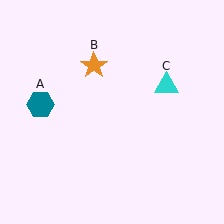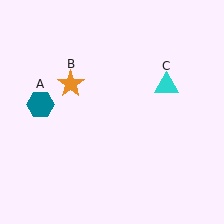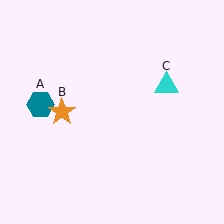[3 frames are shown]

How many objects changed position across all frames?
1 object changed position: orange star (object B).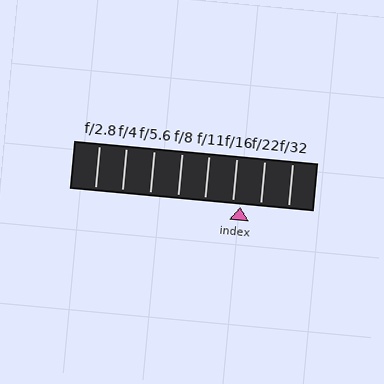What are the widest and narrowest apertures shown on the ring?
The widest aperture shown is f/2.8 and the narrowest is f/32.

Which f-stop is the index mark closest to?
The index mark is closest to f/16.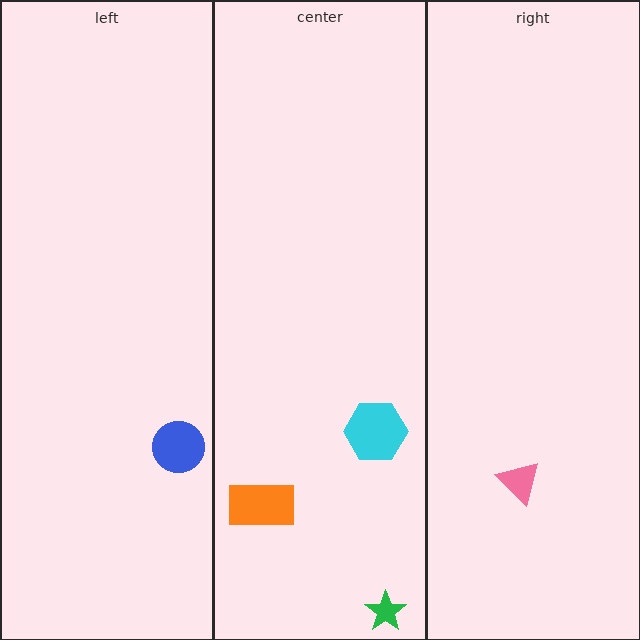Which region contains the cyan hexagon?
The center region.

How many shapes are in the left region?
1.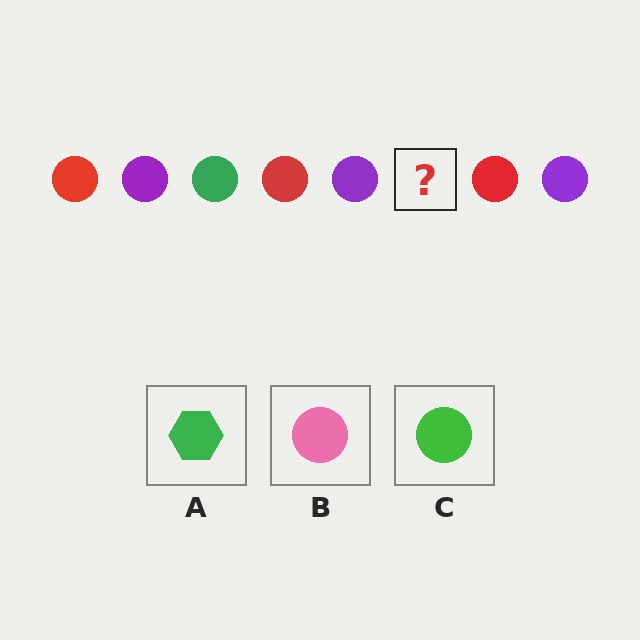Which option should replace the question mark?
Option C.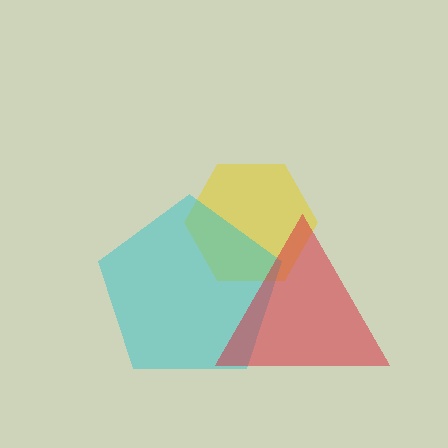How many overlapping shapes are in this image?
There are 3 overlapping shapes in the image.